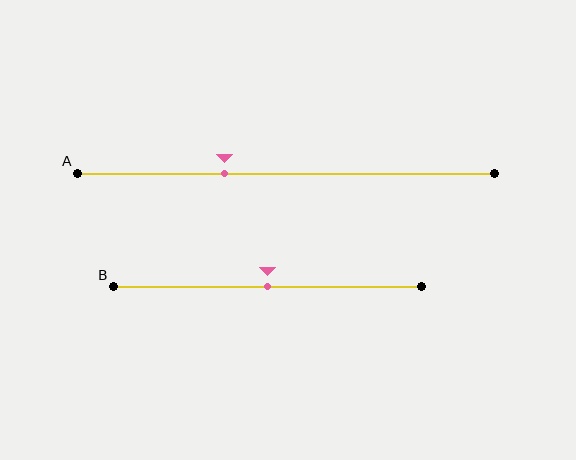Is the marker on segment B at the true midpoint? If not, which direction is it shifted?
Yes, the marker on segment B is at the true midpoint.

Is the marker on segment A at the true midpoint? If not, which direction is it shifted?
No, the marker on segment A is shifted to the left by about 15% of the segment length.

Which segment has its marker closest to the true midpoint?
Segment B has its marker closest to the true midpoint.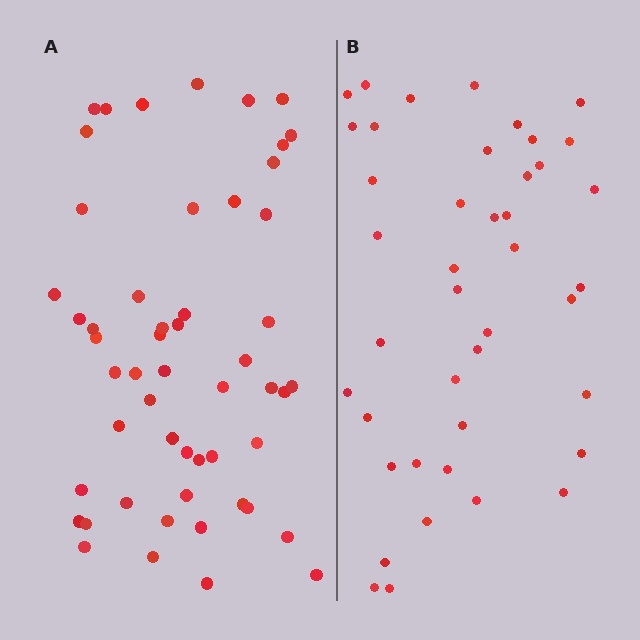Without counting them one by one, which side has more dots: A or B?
Region A (the left region) has more dots.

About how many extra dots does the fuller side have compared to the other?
Region A has roughly 12 or so more dots than region B.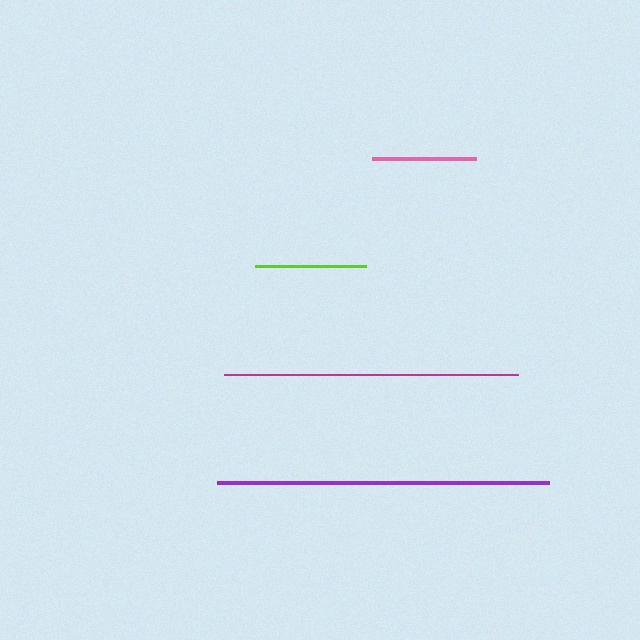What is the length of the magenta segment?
The magenta segment is approximately 294 pixels long.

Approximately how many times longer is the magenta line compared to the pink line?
The magenta line is approximately 2.8 times the length of the pink line.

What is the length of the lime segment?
The lime segment is approximately 111 pixels long.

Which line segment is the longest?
The purple line is the longest at approximately 332 pixels.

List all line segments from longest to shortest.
From longest to shortest: purple, magenta, lime, pink.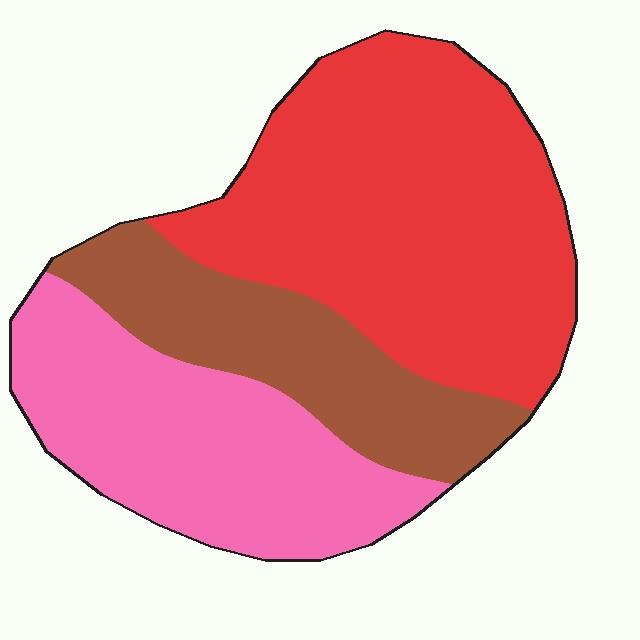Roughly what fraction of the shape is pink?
Pink covers around 30% of the shape.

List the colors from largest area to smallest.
From largest to smallest: red, pink, brown.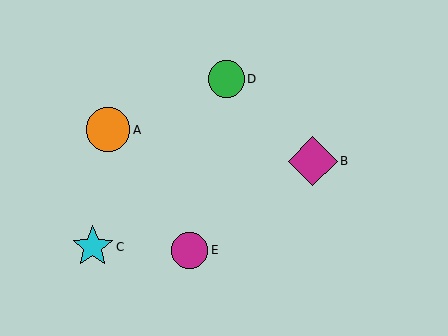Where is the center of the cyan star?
The center of the cyan star is at (93, 247).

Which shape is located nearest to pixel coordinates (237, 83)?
The green circle (labeled D) at (226, 79) is nearest to that location.